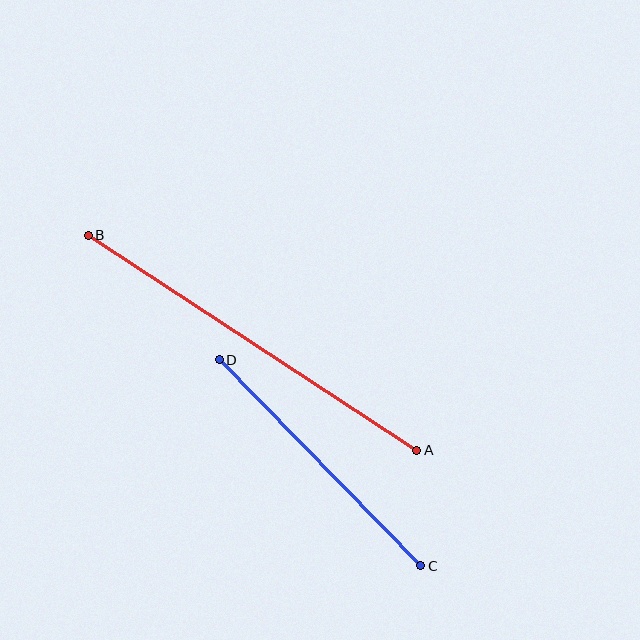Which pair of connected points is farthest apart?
Points A and B are farthest apart.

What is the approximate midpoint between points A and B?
The midpoint is at approximately (253, 343) pixels.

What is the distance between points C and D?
The distance is approximately 288 pixels.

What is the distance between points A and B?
The distance is approximately 393 pixels.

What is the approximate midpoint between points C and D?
The midpoint is at approximately (320, 463) pixels.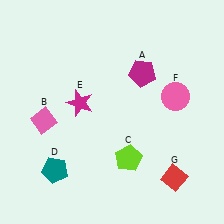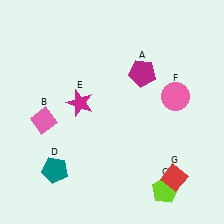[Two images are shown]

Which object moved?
The lime pentagon (C) moved right.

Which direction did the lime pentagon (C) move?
The lime pentagon (C) moved right.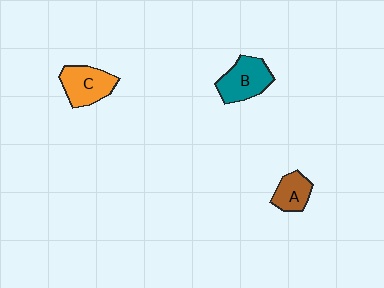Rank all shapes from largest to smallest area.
From largest to smallest: B (teal), C (orange), A (brown).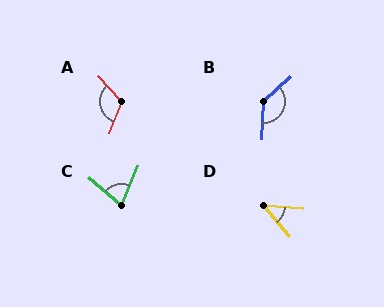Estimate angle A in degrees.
Approximately 116 degrees.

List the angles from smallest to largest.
D (46°), C (71°), A (116°), B (134°).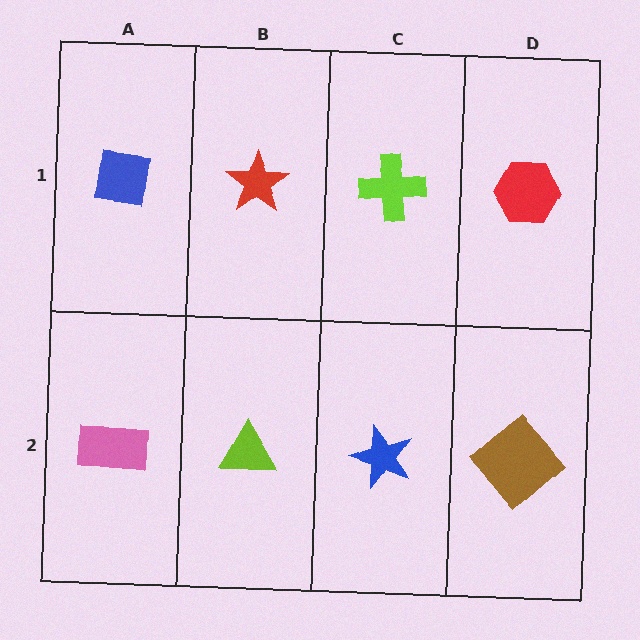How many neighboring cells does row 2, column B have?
3.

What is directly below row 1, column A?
A pink rectangle.